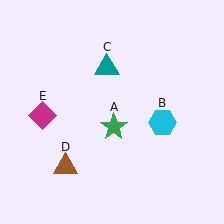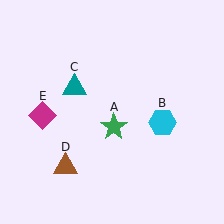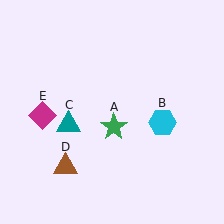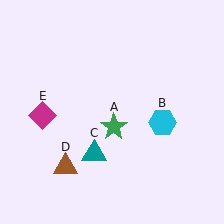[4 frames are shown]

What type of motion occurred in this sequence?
The teal triangle (object C) rotated counterclockwise around the center of the scene.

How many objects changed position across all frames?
1 object changed position: teal triangle (object C).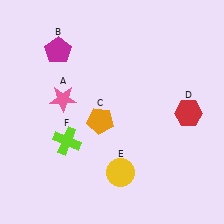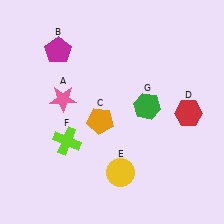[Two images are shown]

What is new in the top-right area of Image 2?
A green hexagon (G) was added in the top-right area of Image 2.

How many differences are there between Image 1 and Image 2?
There is 1 difference between the two images.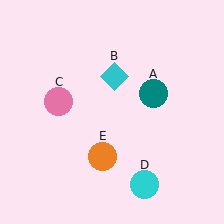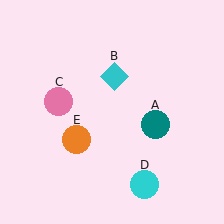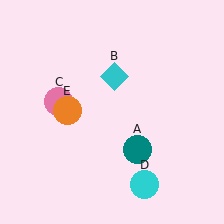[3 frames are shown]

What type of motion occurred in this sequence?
The teal circle (object A), orange circle (object E) rotated clockwise around the center of the scene.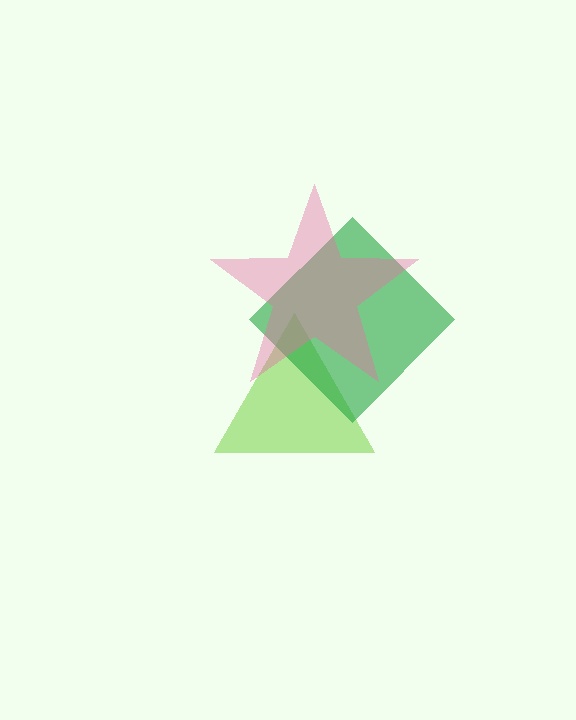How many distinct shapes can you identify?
There are 3 distinct shapes: a lime triangle, a green diamond, a pink star.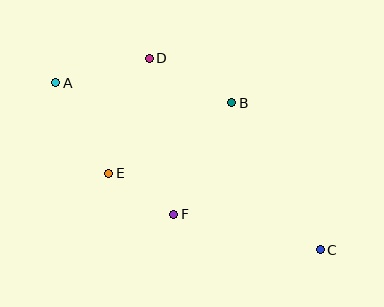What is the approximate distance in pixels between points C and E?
The distance between C and E is approximately 225 pixels.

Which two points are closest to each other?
Points E and F are closest to each other.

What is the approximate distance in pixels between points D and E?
The distance between D and E is approximately 122 pixels.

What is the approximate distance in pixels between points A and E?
The distance between A and E is approximately 105 pixels.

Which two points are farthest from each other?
Points A and C are farthest from each other.